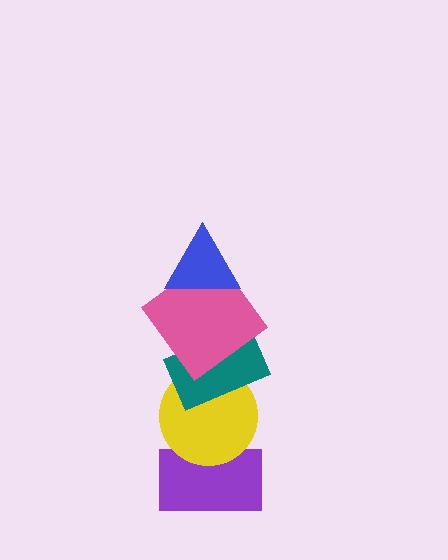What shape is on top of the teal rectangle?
The pink diamond is on top of the teal rectangle.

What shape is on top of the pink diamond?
The blue triangle is on top of the pink diamond.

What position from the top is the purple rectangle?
The purple rectangle is 5th from the top.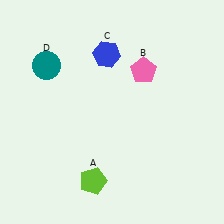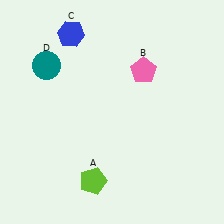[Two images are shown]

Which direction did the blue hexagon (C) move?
The blue hexagon (C) moved left.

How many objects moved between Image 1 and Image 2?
1 object moved between the two images.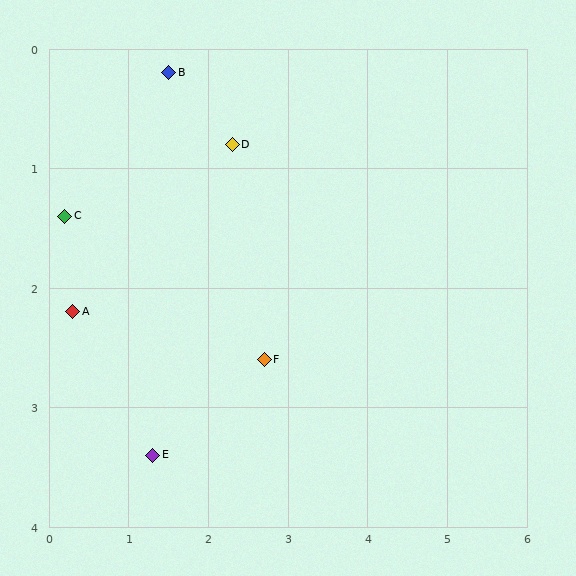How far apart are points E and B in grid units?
Points E and B are about 3.2 grid units apart.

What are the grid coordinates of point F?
Point F is at approximately (2.7, 2.6).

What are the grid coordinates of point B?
Point B is at approximately (1.5, 0.2).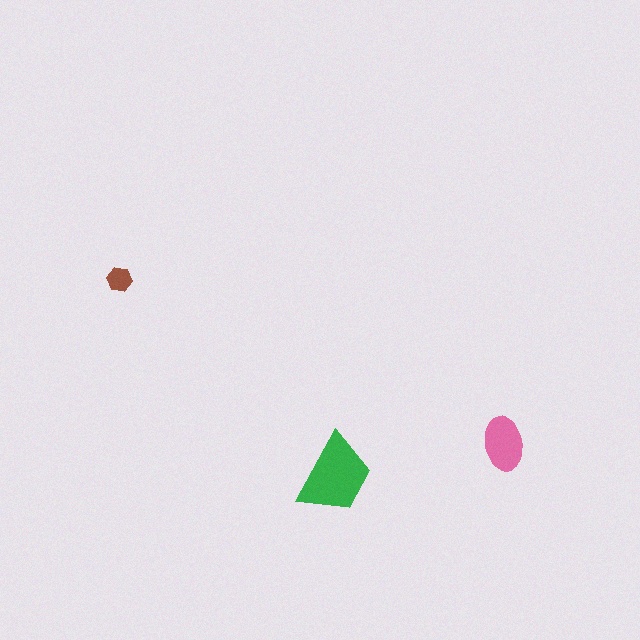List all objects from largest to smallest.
The green trapezoid, the pink ellipse, the brown hexagon.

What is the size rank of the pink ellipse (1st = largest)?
2nd.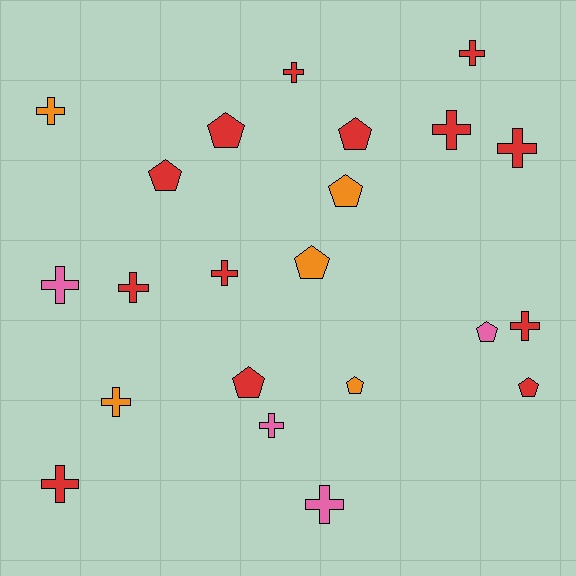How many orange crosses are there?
There are 2 orange crosses.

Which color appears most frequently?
Red, with 13 objects.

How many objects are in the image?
There are 22 objects.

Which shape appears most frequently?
Cross, with 13 objects.